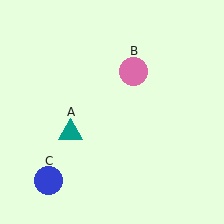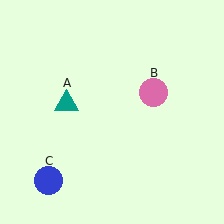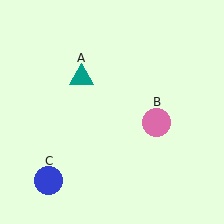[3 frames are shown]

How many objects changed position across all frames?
2 objects changed position: teal triangle (object A), pink circle (object B).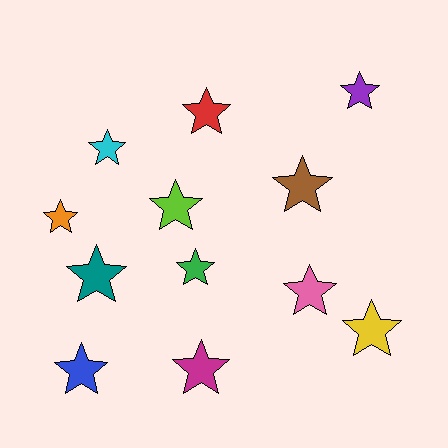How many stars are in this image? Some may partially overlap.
There are 12 stars.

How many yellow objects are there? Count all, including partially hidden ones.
There is 1 yellow object.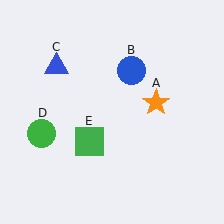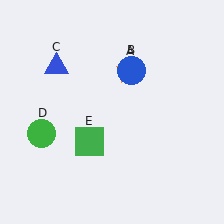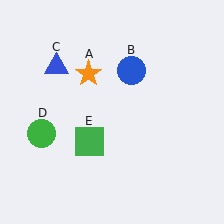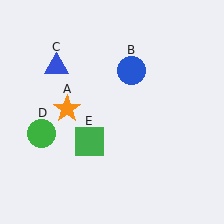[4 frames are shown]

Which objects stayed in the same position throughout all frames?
Blue circle (object B) and blue triangle (object C) and green circle (object D) and green square (object E) remained stationary.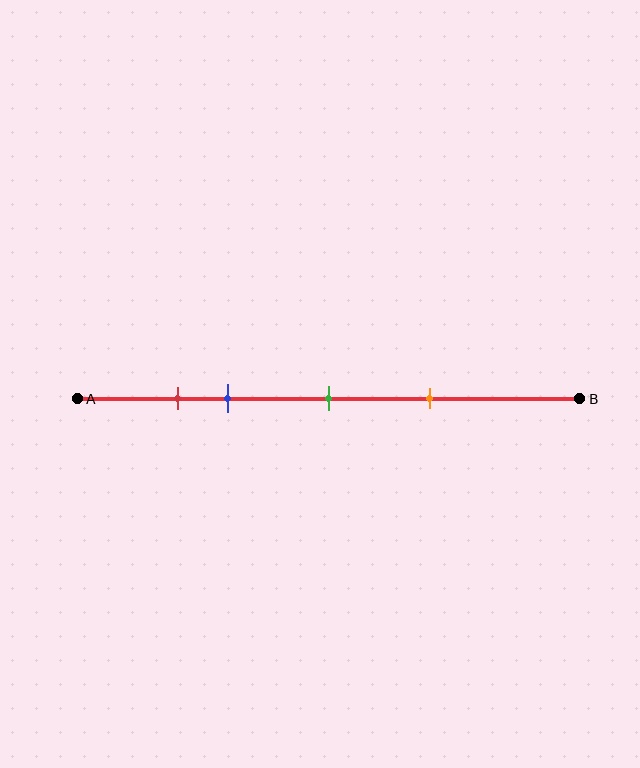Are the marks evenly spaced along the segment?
No, the marks are not evenly spaced.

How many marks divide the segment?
There are 4 marks dividing the segment.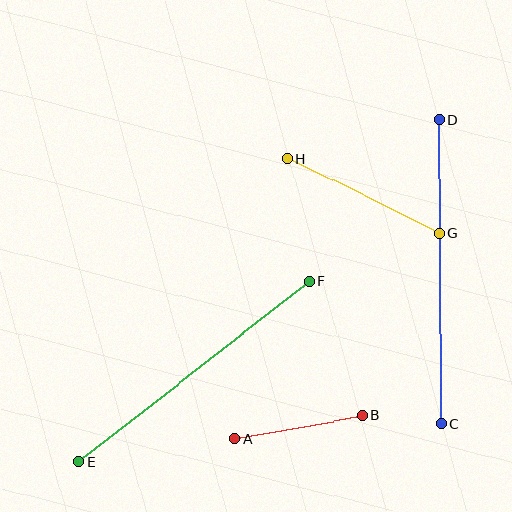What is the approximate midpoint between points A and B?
The midpoint is at approximately (298, 427) pixels.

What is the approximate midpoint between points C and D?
The midpoint is at approximately (440, 272) pixels.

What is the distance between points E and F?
The distance is approximately 293 pixels.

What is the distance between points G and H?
The distance is approximately 169 pixels.